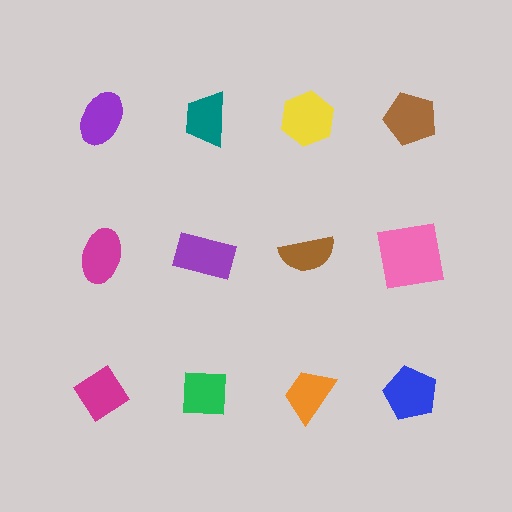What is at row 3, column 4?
A blue pentagon.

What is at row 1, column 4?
A brown pentagon.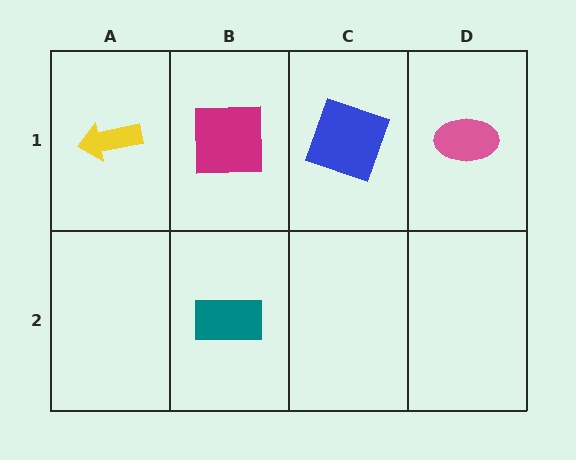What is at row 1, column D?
A pink ellipse.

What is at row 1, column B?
A magenta square.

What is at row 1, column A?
A yellow arrow.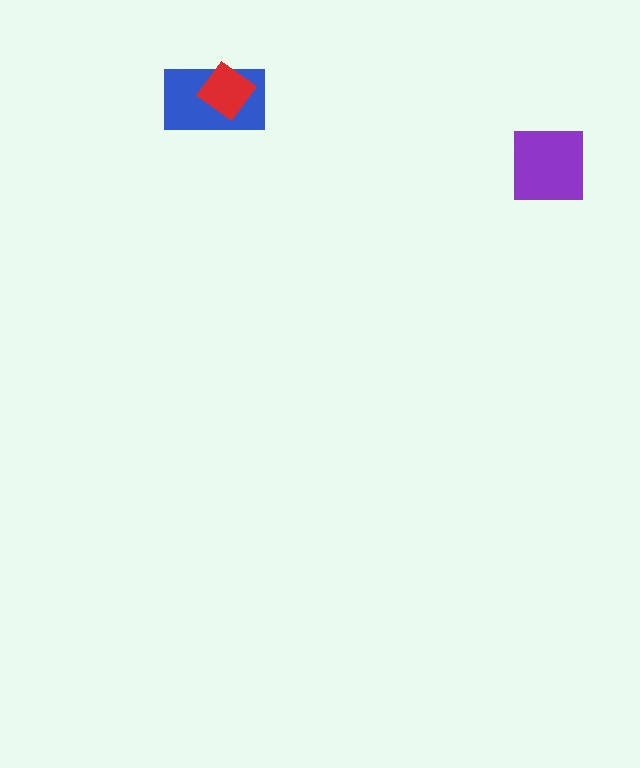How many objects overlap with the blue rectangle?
1 object overlaps with the blue rectangle.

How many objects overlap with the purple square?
0 objects overlap with the purple square.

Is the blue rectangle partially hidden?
Yes, it is partially covered by another shape.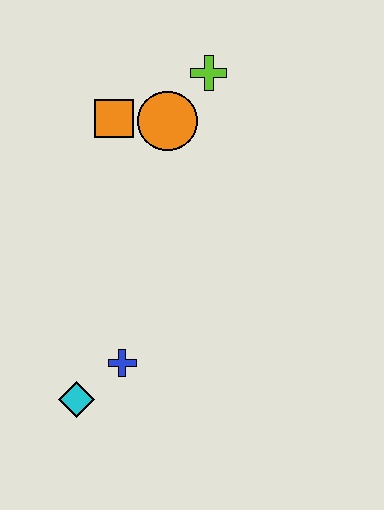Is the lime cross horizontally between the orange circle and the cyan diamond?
No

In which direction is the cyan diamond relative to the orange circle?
The cyan diamond is below the orange circle.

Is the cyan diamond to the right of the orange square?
No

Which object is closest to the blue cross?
The cyan diamond is closest to the blue cross.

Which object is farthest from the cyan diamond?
The lime cross is farthest from the cyan diamond.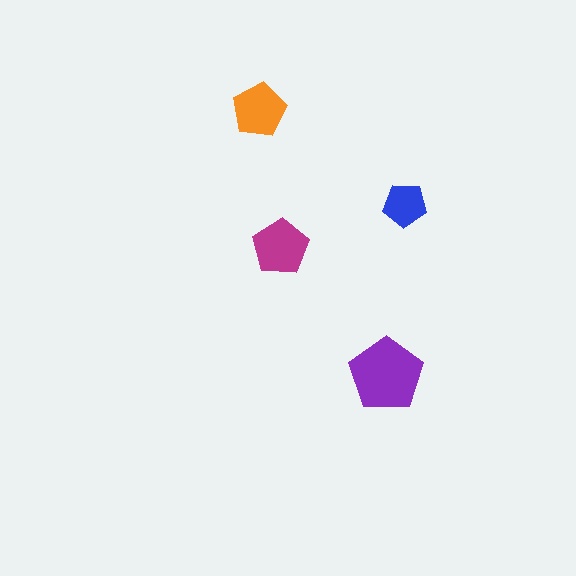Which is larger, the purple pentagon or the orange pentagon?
The purple one.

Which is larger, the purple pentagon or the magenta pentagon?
The purple one.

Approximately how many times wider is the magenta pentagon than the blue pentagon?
About 1.5 times wider.